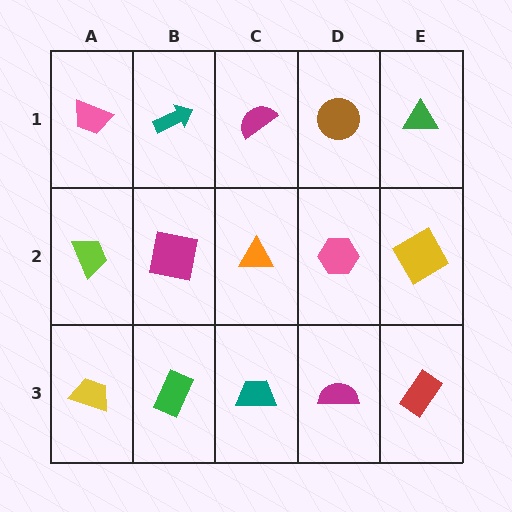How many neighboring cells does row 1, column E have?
2.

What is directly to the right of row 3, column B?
A teal trapezoid.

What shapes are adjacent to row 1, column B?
A magenta square (row 2, column B), a pink trapezoid (row 1, column A), a magenta semicircle (row 1, column C).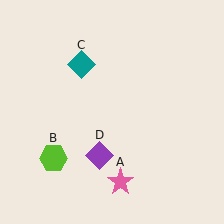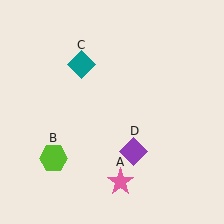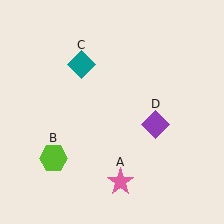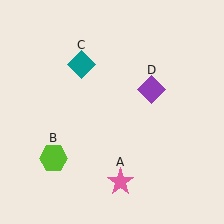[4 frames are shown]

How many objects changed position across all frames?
1 object changed position: purple diamond (object D).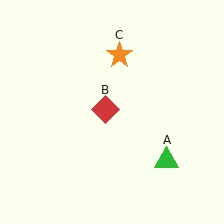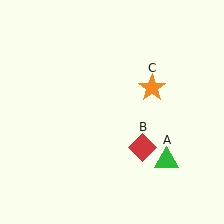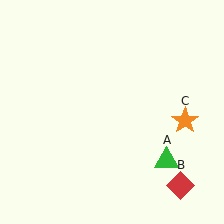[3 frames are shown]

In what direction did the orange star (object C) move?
The orange star (object C) moved down and to the right.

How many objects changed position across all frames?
2 objects changed position: red diamond (object B), orange star (object C).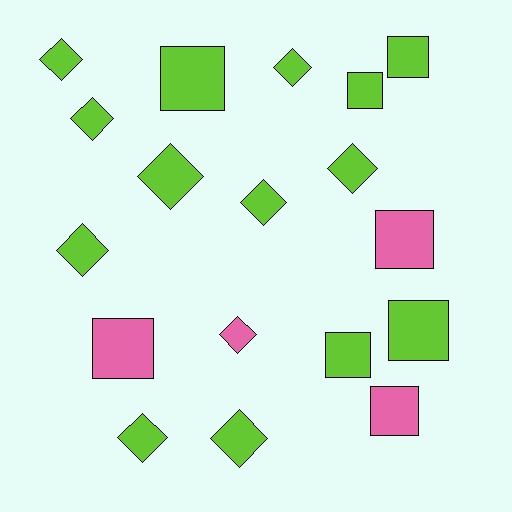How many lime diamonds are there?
There are 9 lime diamonds.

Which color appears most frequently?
Lime, with 14 objects.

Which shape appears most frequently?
Diamond, with 10 objects.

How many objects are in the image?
There are 18 objects.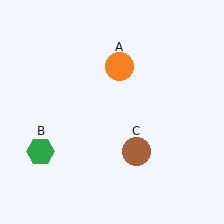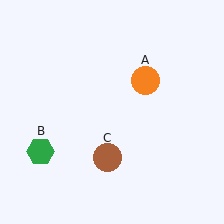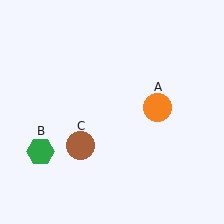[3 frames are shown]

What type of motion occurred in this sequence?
The orange circle (object A), brown circle (object C) rotated clockwise around the center of the scene.